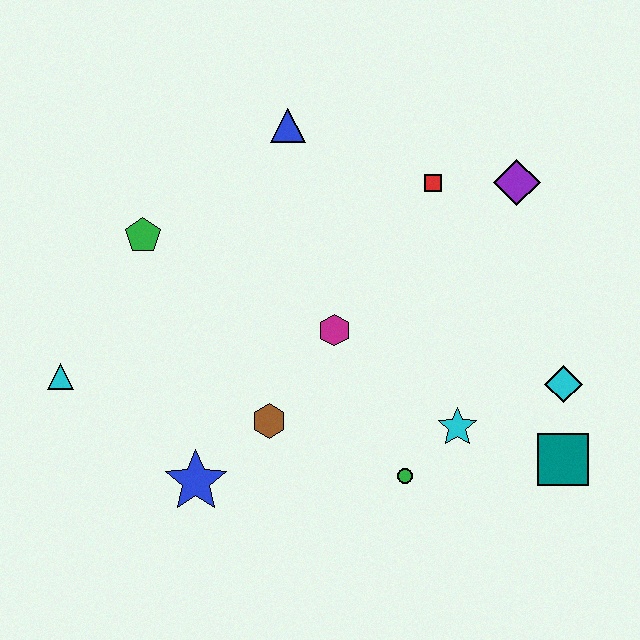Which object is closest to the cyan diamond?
The teal square is closest to the cyan diamond.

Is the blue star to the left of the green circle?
Yes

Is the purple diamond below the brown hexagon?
No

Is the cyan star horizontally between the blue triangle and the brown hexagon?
No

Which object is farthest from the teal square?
The cyan triangle is farthest from the teal square.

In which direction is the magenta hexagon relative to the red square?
The magenta hexagon is below the red square.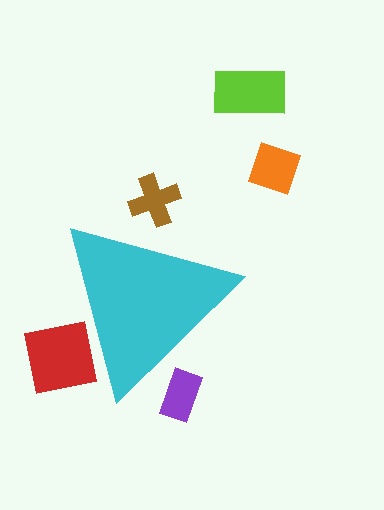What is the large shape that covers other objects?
A cyan triangle.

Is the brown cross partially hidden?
Yes, the brown cross is partially hidden behind the cyan triangle.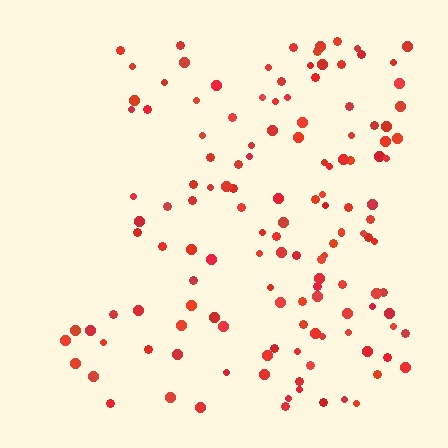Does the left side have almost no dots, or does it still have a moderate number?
Still a moderate number, just noticeably fewer than the right.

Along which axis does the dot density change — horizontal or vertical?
Horizontal.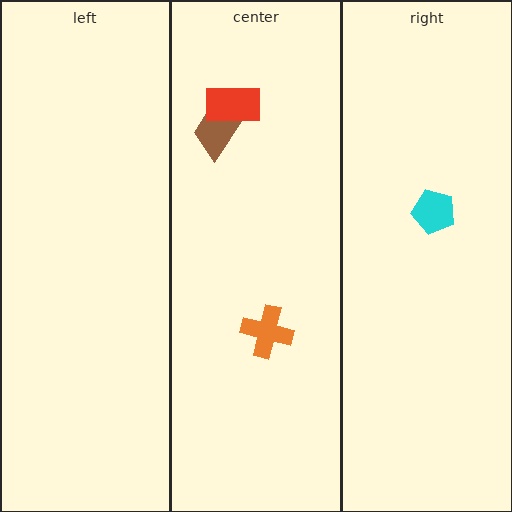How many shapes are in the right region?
1.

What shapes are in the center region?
The brown trapezoid, the orange cross, the red rectangle.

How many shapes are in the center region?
3.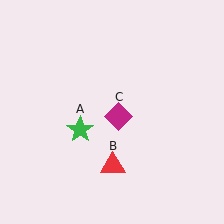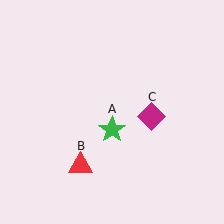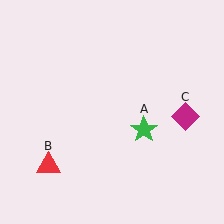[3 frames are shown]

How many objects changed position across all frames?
3 objects changed position: green star (object A), red triangle (object B), magenta diamond (object C).